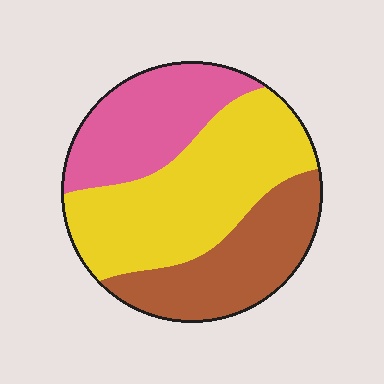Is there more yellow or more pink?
Yellow.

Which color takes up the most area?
Yellow, at roughly 45%.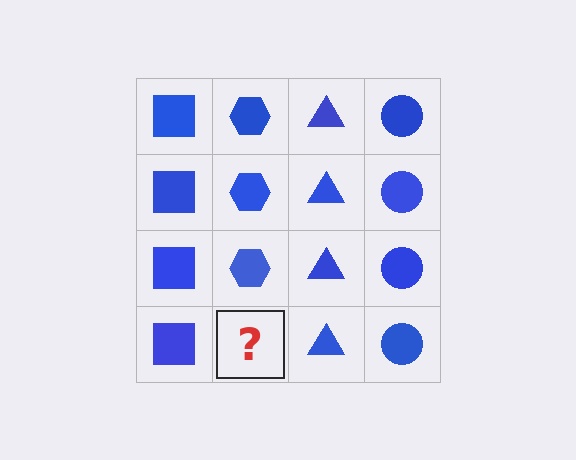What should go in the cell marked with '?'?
The missing cell should contain a blue hexagon.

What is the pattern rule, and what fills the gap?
The rule is that each column has a consistent shape. The gap should be filled with a blue hexagon.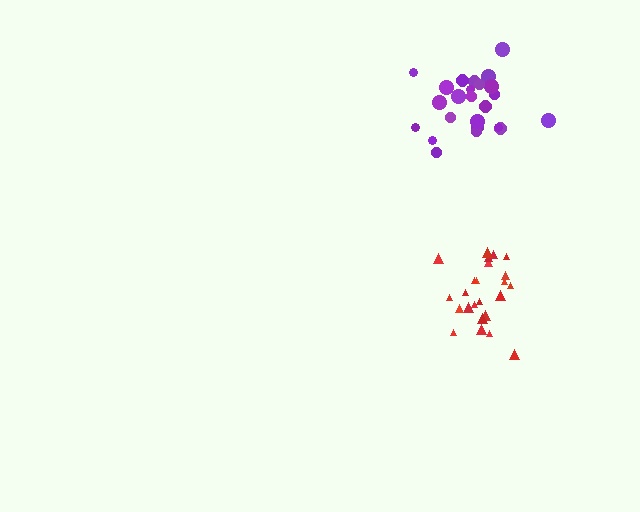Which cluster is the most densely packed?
Red.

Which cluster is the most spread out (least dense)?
Purple.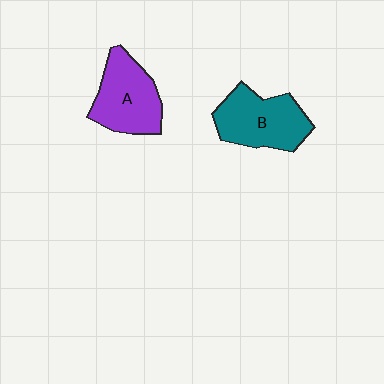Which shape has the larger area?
Shape B (teal).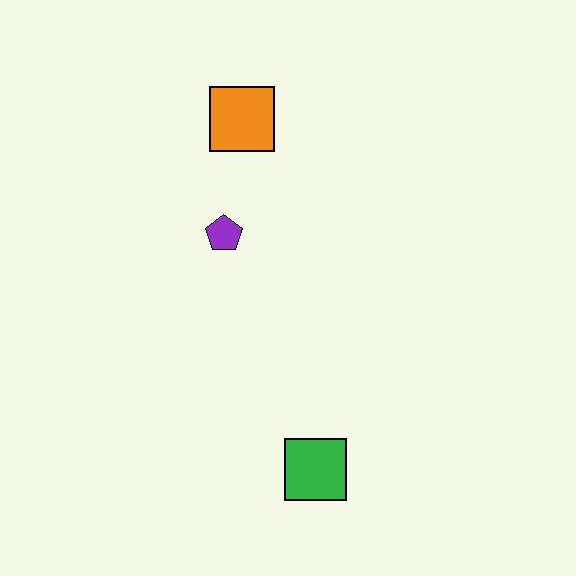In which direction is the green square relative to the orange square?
The green square is below the orange square.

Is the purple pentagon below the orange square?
Yes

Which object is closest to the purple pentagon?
The orange square is closest to the purple pentagon.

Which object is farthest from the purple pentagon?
The green square is farthest from the purple pentagon.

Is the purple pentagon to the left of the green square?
Yes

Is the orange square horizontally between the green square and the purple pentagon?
Yes